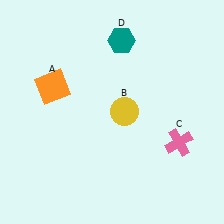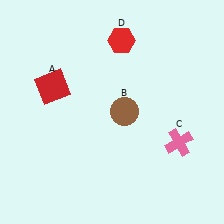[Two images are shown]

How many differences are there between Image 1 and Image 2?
There are 3 differences between the two images.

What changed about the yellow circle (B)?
In Image 1, B is yellow. In Image 2, it changed to brown.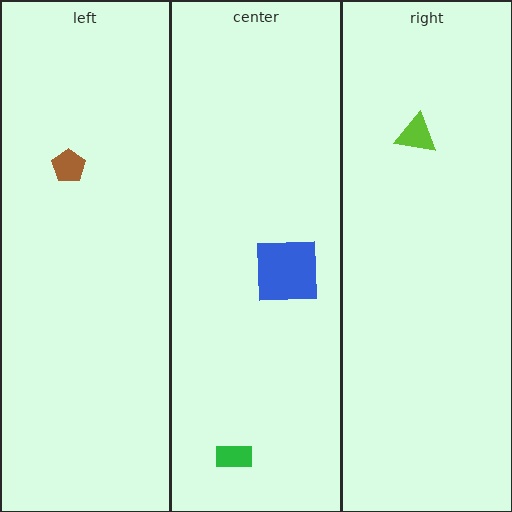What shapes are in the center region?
The green rectangle, the blue square.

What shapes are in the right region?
The lime triangle.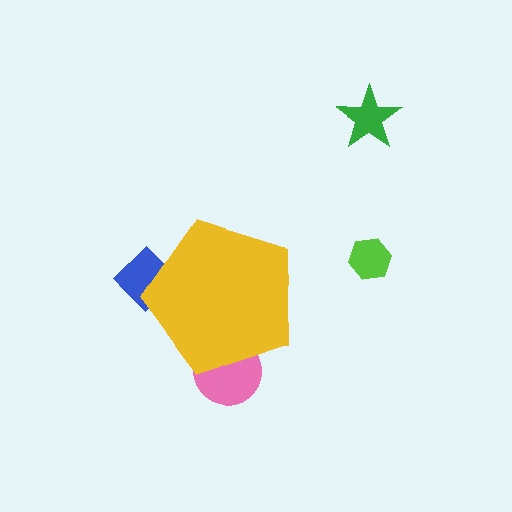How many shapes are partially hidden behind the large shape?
2 shapes are partially hidden.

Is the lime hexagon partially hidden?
No, the lime hexagon is fully visible.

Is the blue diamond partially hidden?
Yes, the blue diamond is partially hidden behind the yellow pentagon.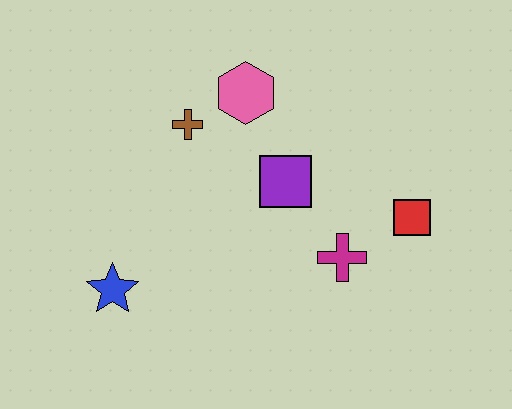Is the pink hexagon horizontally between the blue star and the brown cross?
No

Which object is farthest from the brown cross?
The red square is farthest from the brown cross.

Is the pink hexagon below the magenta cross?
No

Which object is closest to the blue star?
The brown cross is closest to the blue star.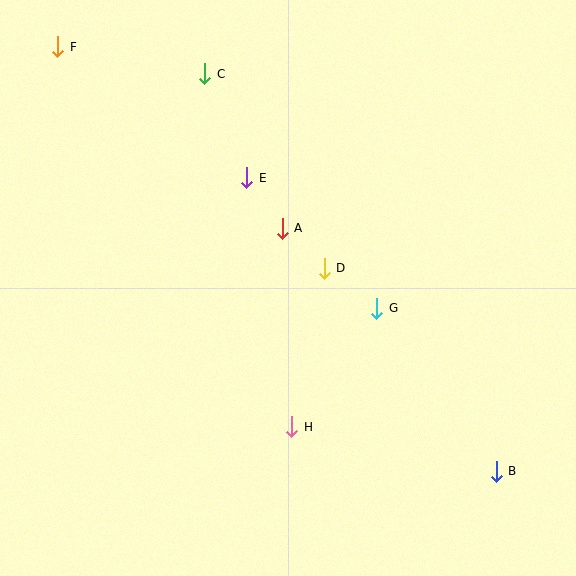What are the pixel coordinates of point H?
Point H is at (292, 427).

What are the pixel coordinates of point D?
Point D is at (324, 268).